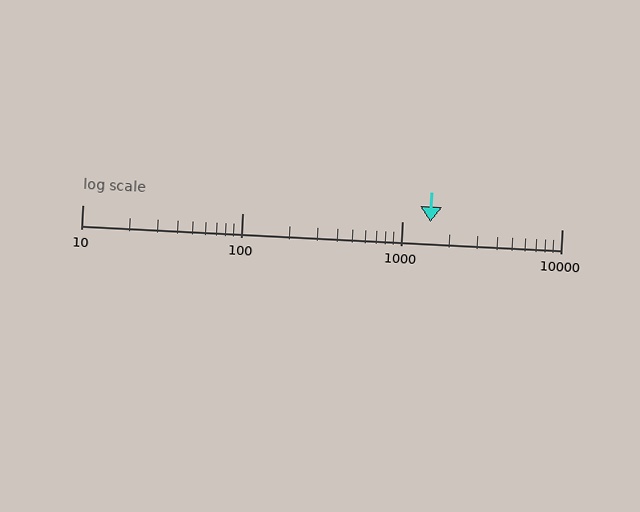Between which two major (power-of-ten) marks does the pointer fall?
The pointer is between 1000 and 10000.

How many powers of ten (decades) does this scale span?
The scale spans 3 decades, from 10 to 10000.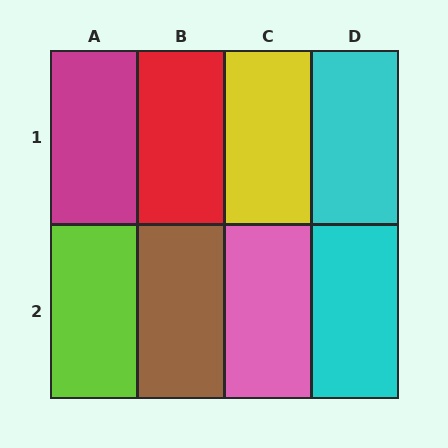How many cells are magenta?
1 cell is magenta.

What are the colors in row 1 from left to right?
Magenta, red, yellow, cyan.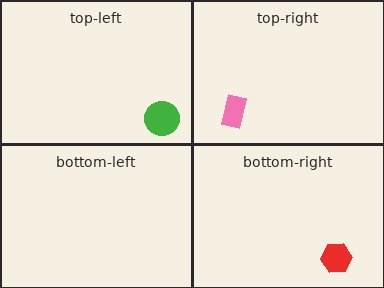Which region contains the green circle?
The top-left region.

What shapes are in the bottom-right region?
The red hexagon.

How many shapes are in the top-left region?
1.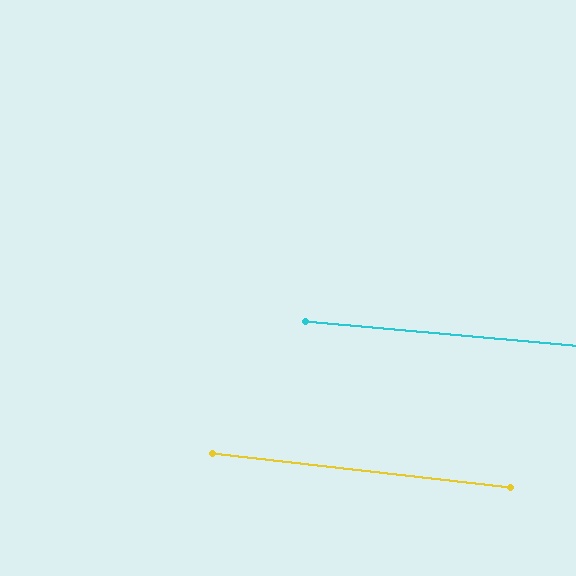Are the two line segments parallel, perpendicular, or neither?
Parallel — their directions differ by only 1.4°.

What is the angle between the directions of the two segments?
Approximately 1 degree.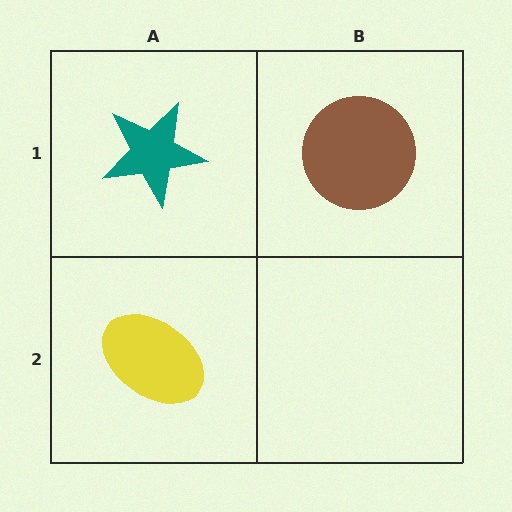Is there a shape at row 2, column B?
No, that cell is empty.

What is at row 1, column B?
A brown circle.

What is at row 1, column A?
A teal star.